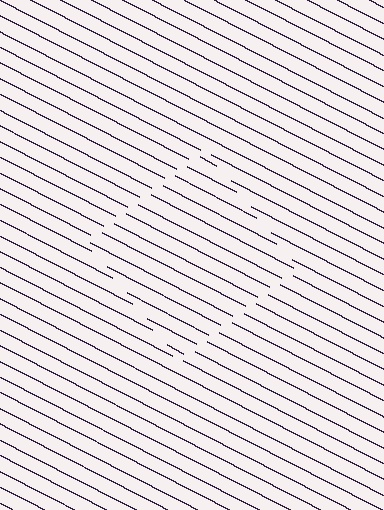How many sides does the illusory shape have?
4 sides — the line-ends trace a square.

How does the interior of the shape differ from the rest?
The interior of the shape contains the same grating, shifted by half a period — the contour is defined by the phase discontinuity where line-ends from the inner and outer gratings abut.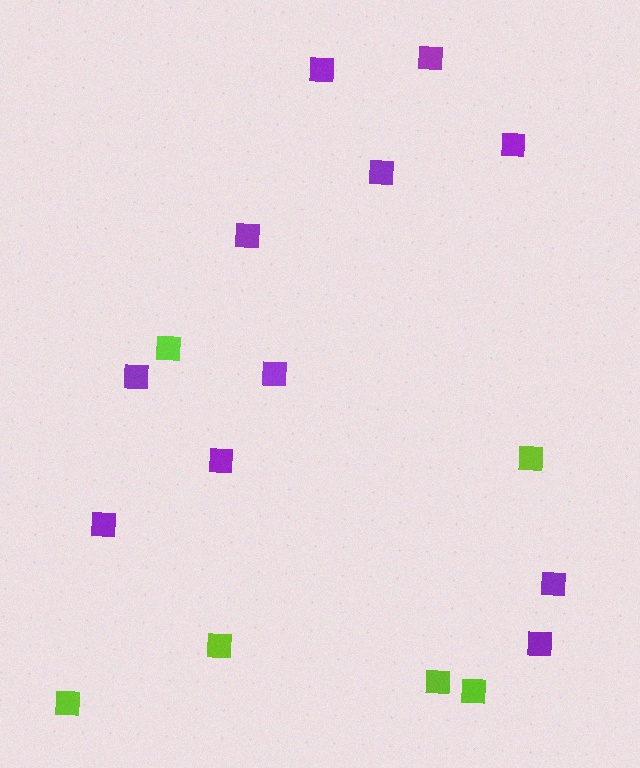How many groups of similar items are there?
There are 2 groups: one group of lime squares (6) and one group of purple squares (11).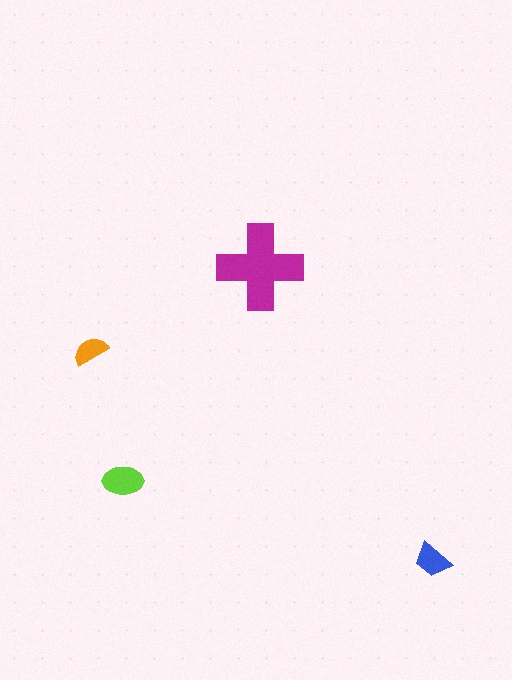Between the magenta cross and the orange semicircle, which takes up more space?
The magenta cross.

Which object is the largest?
The magenta cross.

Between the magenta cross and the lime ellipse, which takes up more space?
The magenta cross.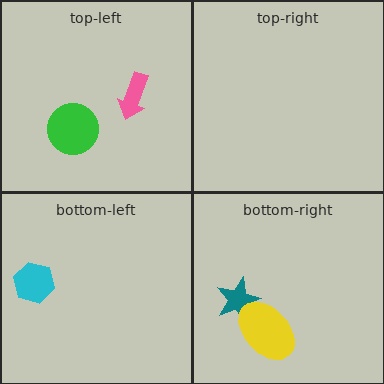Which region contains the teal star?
The bottom-right region.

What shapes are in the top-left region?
The pink arrow, the green circle.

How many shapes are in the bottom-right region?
2.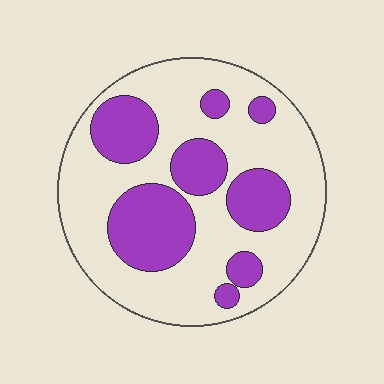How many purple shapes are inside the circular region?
8.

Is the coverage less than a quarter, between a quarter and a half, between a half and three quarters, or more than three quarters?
Between a quarter and a half.